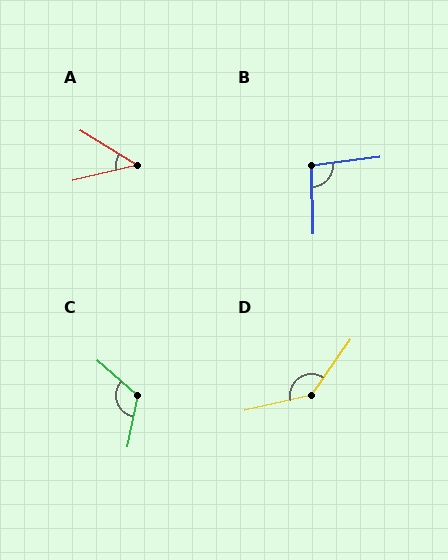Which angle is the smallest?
A, at approximately 44 degrees.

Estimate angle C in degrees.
Approximately 119 degrees.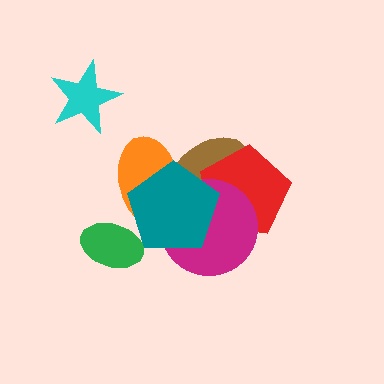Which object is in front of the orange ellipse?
The teal pentagon is in front of the orange ellipse.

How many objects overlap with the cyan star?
0 objects overlap with the cyan star.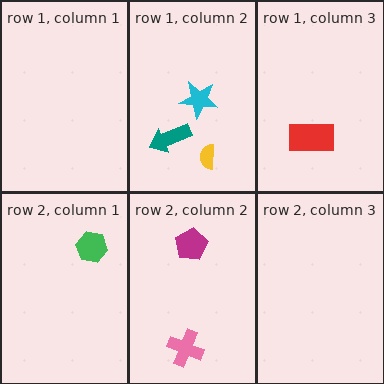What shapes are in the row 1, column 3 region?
The red rectangle.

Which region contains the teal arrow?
The row 1, column 2 region.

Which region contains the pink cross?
The row 2, column 2 region.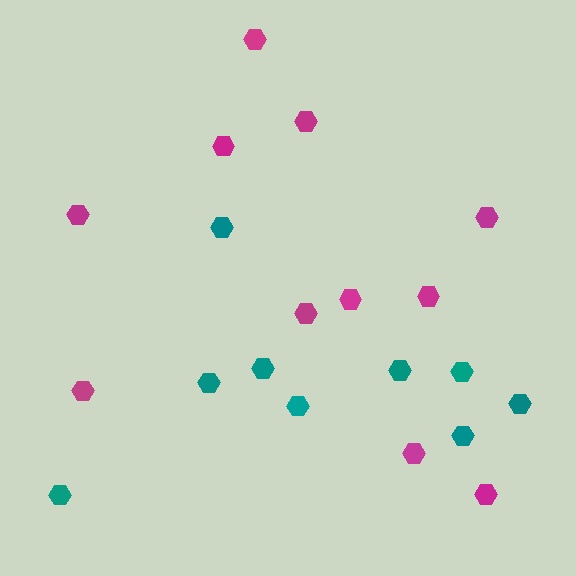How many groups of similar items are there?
There are 2 groups: one group of magenta hexagons (11) and one group of teal hexagons (9).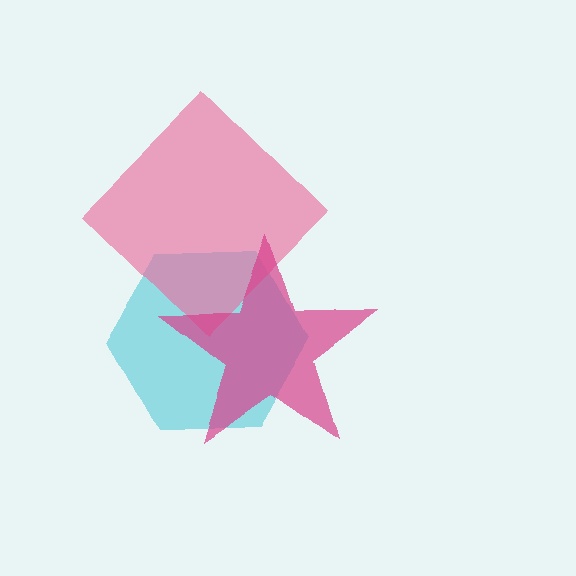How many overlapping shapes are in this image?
There are 3 overlapping shapes in the image.